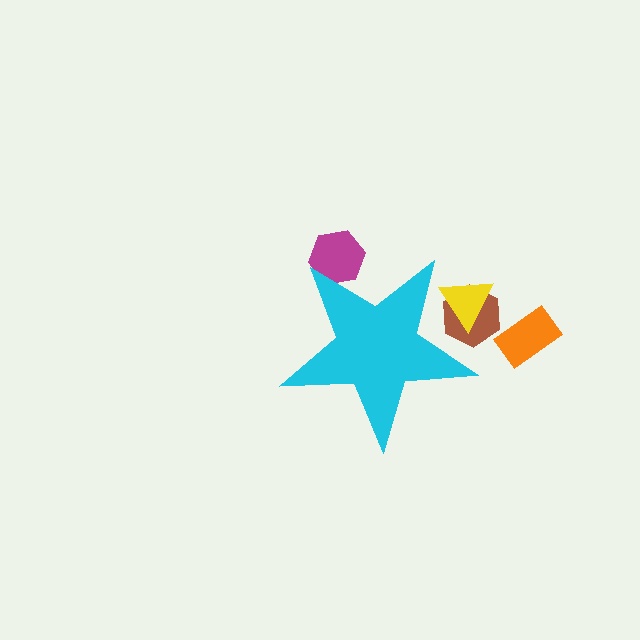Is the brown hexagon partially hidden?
Yes, the brown hexagon is partially hidden behind the cyan star.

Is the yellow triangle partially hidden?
Yes, the yellow triangle is partially hidden behind the cyan star.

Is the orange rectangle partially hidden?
No, the orange rectangle is fully visible.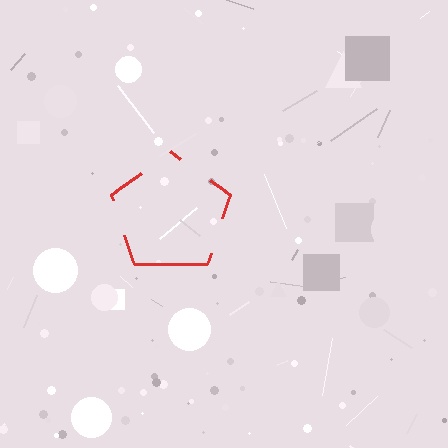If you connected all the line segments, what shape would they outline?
They would outline a pentagon.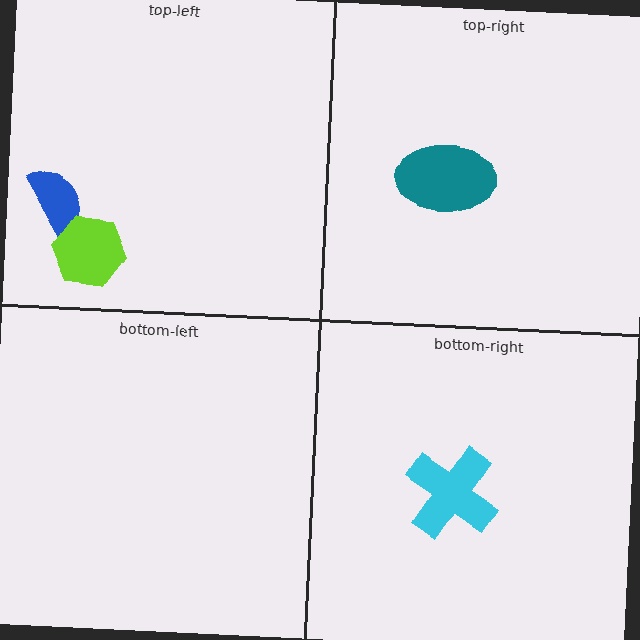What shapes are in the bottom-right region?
The cyan cross.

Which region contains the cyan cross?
The bottom-right region.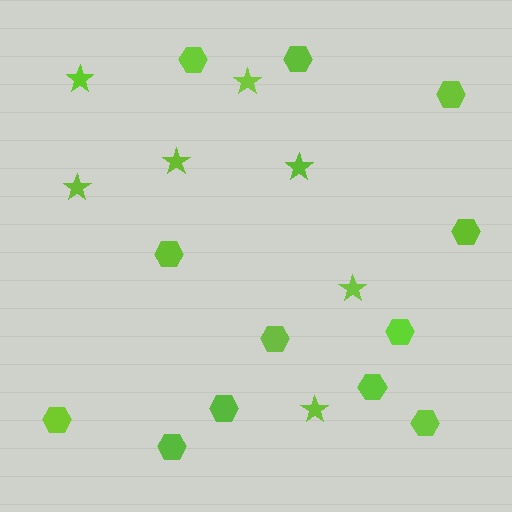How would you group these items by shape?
There are 2 groups: one group of hexagons (12) and one group of stars (7).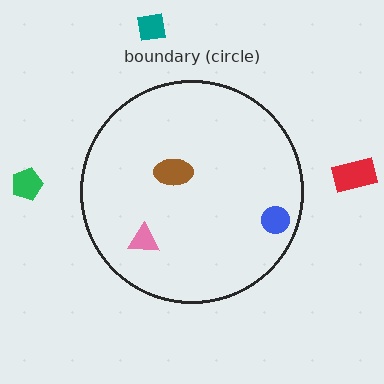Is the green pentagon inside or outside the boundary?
Outside.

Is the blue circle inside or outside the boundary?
Inside.